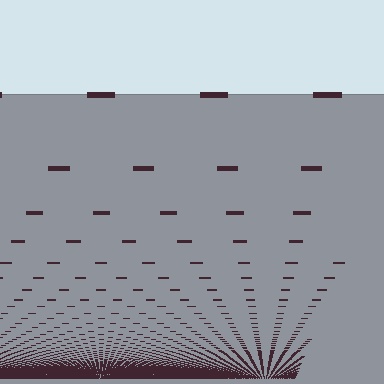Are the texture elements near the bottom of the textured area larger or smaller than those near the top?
Smaller. The gradient is inverted — elements near the bottom are smaller and denser.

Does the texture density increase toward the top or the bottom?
Density increases toward the bottom.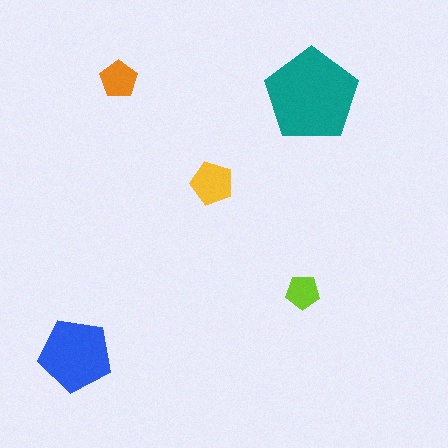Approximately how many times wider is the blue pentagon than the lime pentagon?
About 2 times wider.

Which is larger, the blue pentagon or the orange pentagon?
The blue one.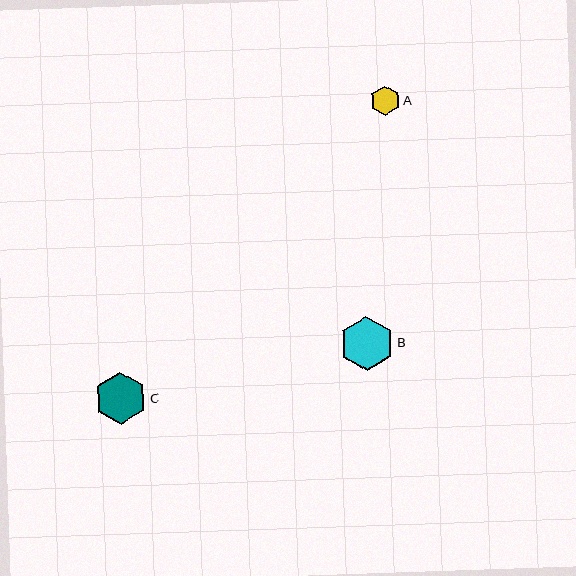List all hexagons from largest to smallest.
From largest to smallest: B, C, A.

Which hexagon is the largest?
Hexagon B is the largest with a size of approximately 54 pixels.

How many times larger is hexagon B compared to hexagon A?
Hexagon B is approximately 1.8 times the size of hexagon A.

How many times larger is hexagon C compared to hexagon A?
Hexagon C is approximately 1.8 times the size of hexagon A.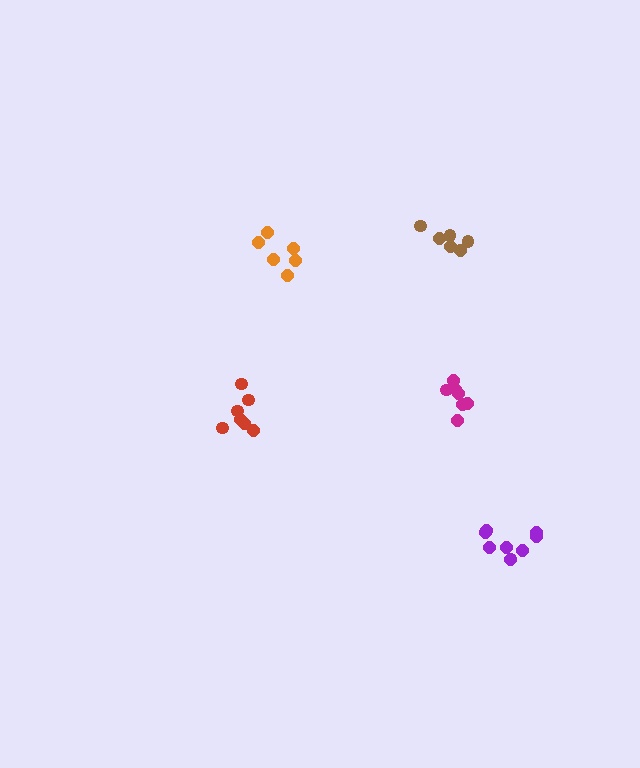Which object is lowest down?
The purple cluster is bottommost.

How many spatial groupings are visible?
There are 5 spatial groupings.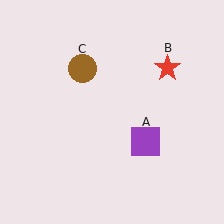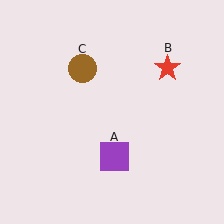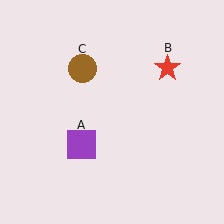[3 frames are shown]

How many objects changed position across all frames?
1 object changed position: purple square (object A).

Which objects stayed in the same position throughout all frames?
Red star (object B) and brown circle (object C) remained stationary.